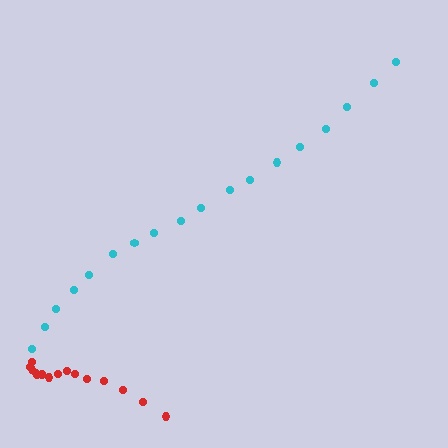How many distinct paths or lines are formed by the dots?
There are 2 distinct paths.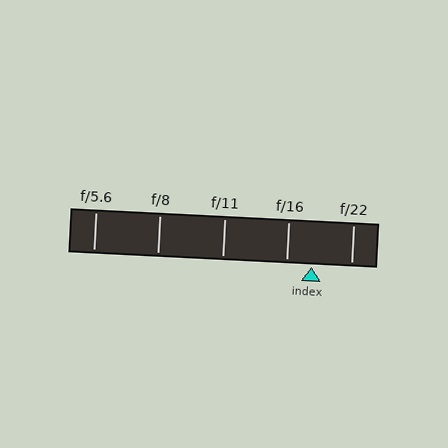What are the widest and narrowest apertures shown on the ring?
The widest aperture shown is f/5.6 and the narrowest is f/22.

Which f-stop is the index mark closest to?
The index mark is closest to f/16.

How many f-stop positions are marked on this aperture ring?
There are 5 f-stop positions marked.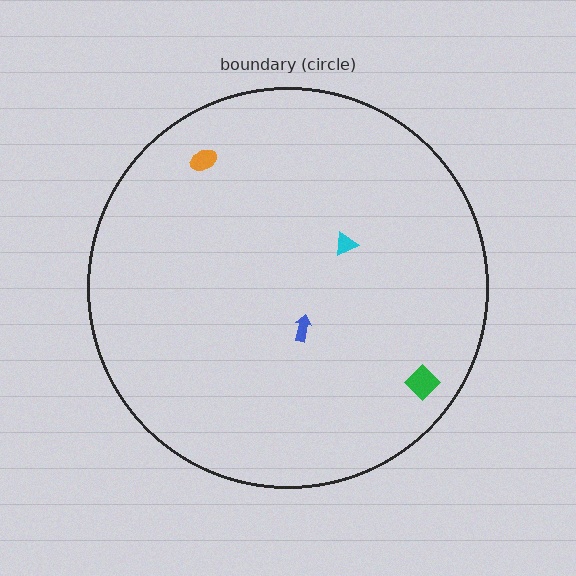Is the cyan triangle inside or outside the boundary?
Inside.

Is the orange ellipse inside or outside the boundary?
Inside.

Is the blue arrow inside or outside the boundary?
Inside.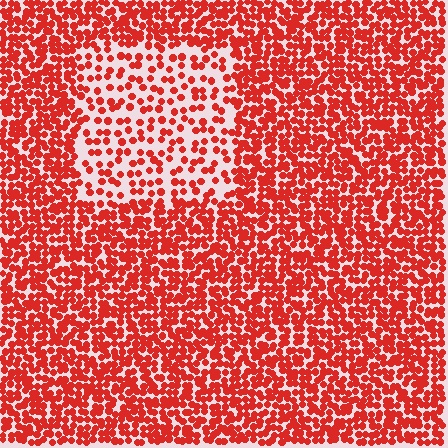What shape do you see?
I see a rectangle.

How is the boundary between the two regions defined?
The boundary is defined by a change in element density (approximately 2.3x ratio). All elements are the same color, size, and shape.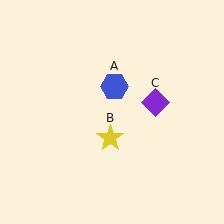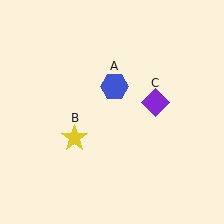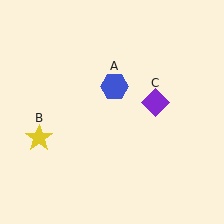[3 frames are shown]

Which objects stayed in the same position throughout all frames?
Blue hexagon (object A) and purple diamond (object C) remained stationary.